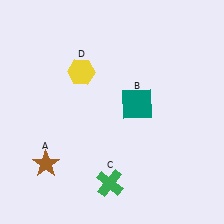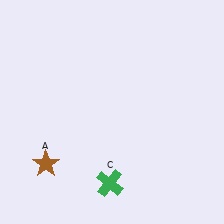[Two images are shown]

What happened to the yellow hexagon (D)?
The yellow hexagon (D) was removed in Image 2. It was in the top-left area of Image 1.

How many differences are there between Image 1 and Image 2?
There are 2 differences between the two images.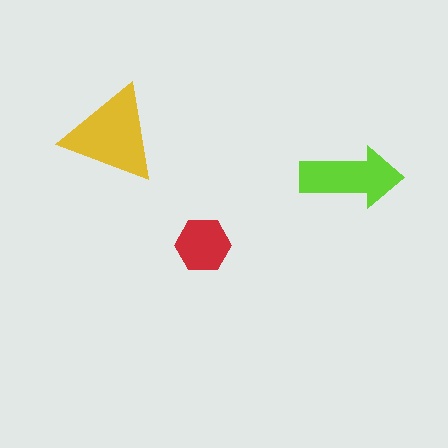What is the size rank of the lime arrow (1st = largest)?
2nd.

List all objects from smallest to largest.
The red hexagon, the lime arrow, the yellow triangle.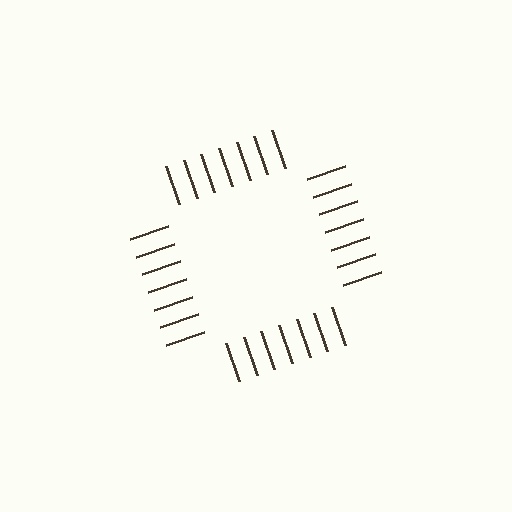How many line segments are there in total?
28 — 7 along each of the 4 edges.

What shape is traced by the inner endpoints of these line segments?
An illusory square — the line segments terminate on its edges but no continuous stroke is drawn.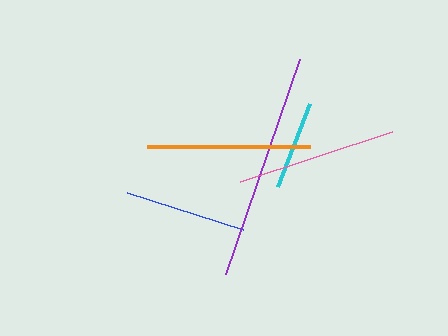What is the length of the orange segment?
The orange segment is approximately 163 pixels long.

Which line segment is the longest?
The purple line is the longest at approximately 228 pixels.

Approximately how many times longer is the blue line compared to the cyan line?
The blue line is approximately 1.4 times the length of the cyan line.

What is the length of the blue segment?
The blue segment is approximately 122 pixels long.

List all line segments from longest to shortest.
From longest to shortest: purple, orange, pink, blue, cyan.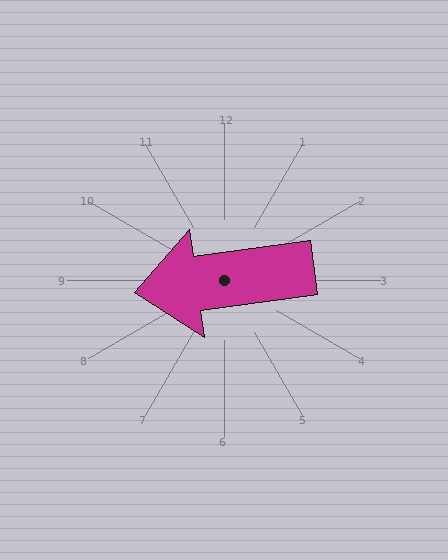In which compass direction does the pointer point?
West.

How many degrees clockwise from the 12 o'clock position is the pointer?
Approximately 262 degrees.